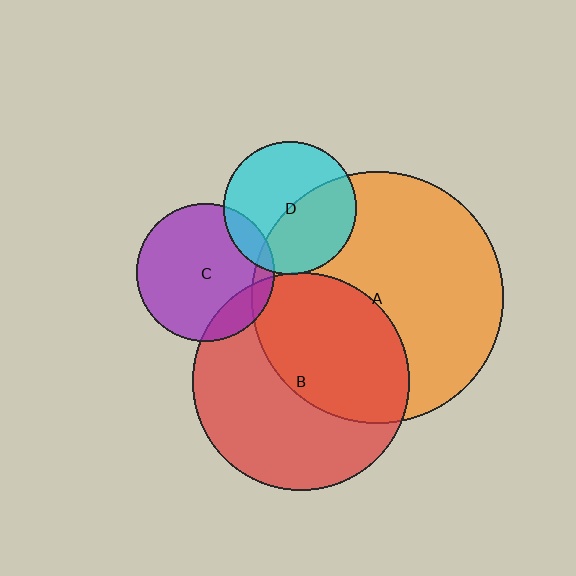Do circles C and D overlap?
Yes.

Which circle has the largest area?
Circle A (orange).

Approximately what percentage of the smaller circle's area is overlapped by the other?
Approximately 10%.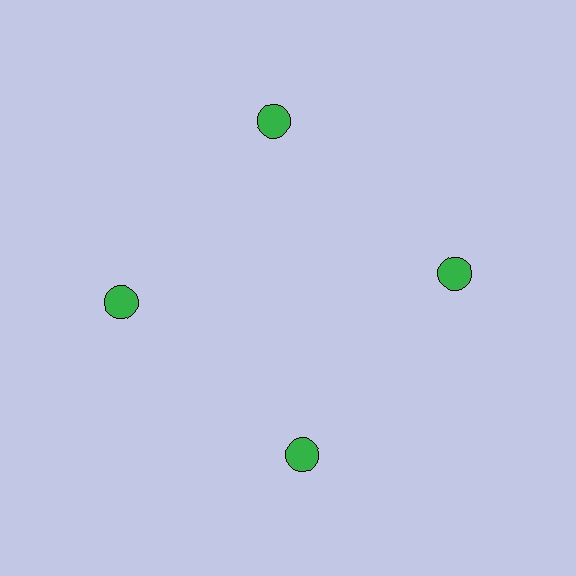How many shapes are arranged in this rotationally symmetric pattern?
There are 4 shapes, arranged in 4 groups of 1.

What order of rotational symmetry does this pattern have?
This pattern has 4-fold rotational symmetry.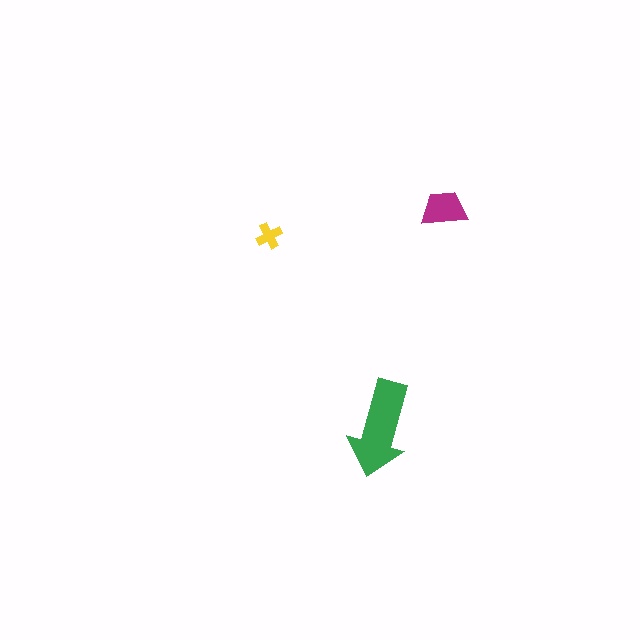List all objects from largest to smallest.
The green arrow, the magenta trapezoid, the yellow cross.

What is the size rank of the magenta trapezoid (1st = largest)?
2nd.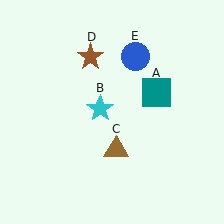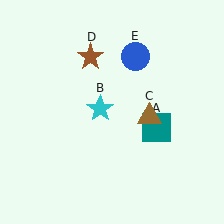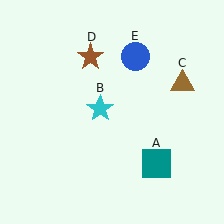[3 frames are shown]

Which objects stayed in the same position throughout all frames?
Cyan star (object B) and brown star (object D) and blue circle (object E) remained stationary.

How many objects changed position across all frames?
2 objects changed position: teal square (object A), brown triangle (object C).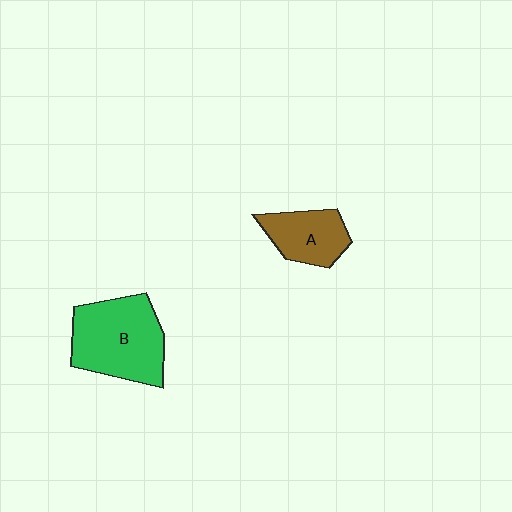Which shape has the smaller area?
Shape A (brown).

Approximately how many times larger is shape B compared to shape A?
Approximately 1.7 times.